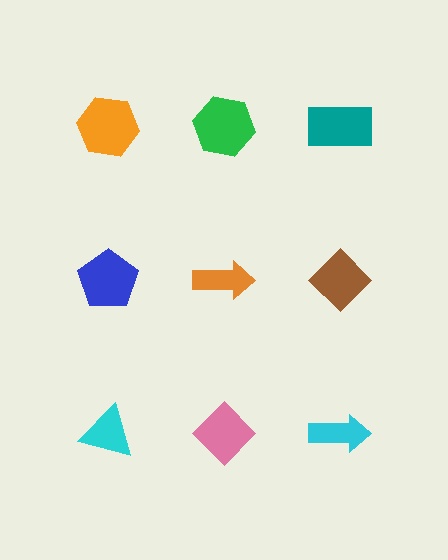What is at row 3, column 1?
A cyan triangle.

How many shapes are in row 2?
3 shapes.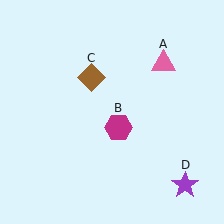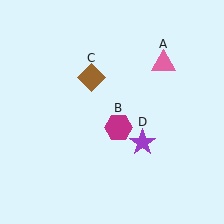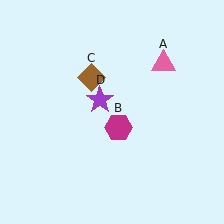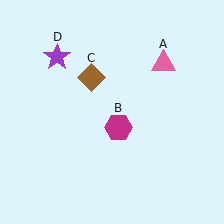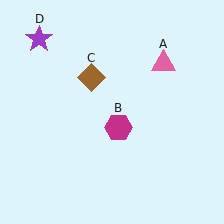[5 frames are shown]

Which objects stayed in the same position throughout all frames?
Pink triangle (object A) and magenta hexagon (object B) and brown diamond (object C) remained stationary.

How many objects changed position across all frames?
1 object changed position: purple star (object D).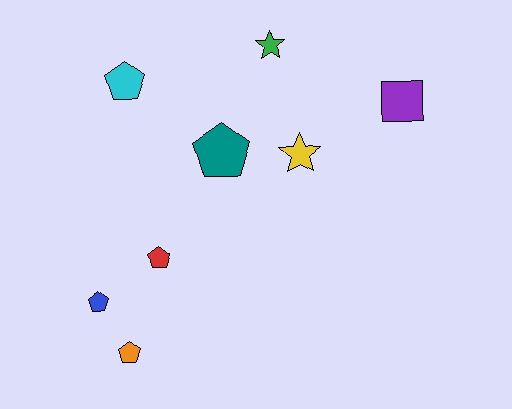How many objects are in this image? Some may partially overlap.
There are 8 objects.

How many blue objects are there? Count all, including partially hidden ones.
There is 1 blue object.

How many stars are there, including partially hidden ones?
There are 2 stars.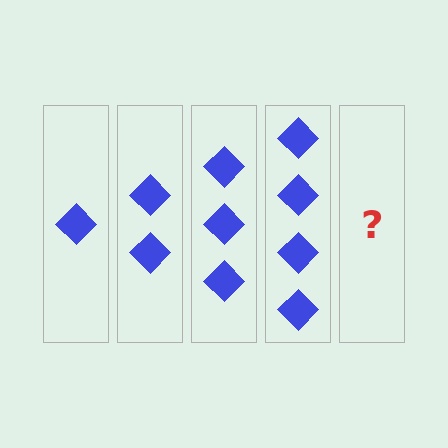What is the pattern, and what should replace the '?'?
The pattern is that each step adds one more diamond. The '?' should be 5 diamonds.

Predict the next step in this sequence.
The next step is 5 diamonds.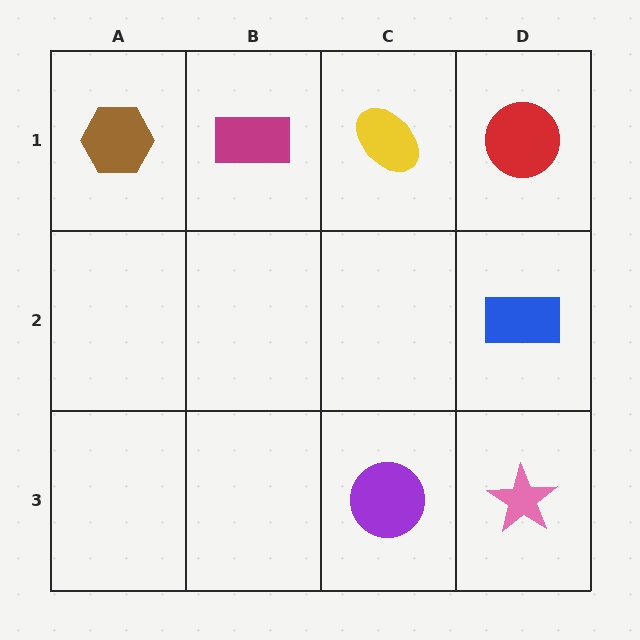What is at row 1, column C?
A yellow ellipse.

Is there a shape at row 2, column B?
No, that cell is empty.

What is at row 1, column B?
A magenta rectangle.